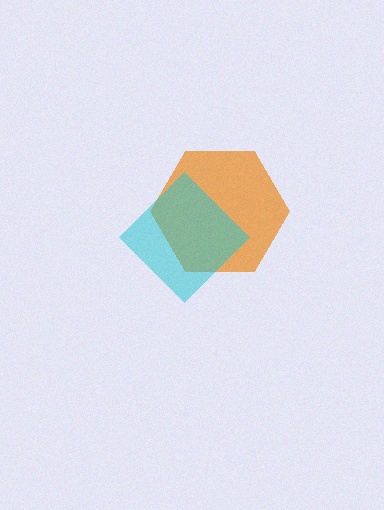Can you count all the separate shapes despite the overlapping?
Yes, there are 2 separate shapes.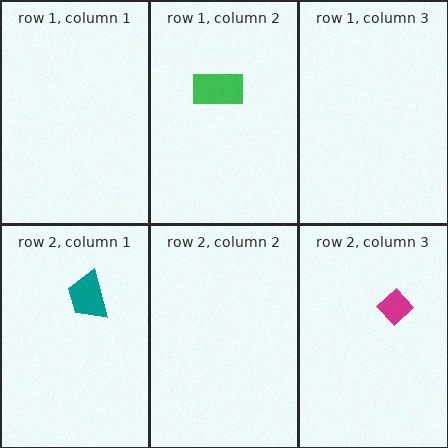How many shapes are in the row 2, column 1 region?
1.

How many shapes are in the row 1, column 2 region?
1.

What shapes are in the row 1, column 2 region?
The green rectangle.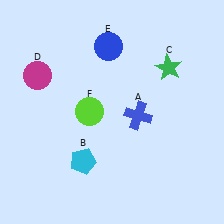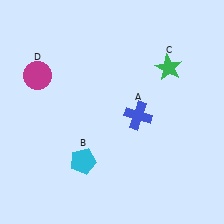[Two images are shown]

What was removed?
The blue circle (E), the lime circle (F) were removed in Image 2.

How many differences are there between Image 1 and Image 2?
There are 2 differences between the two images.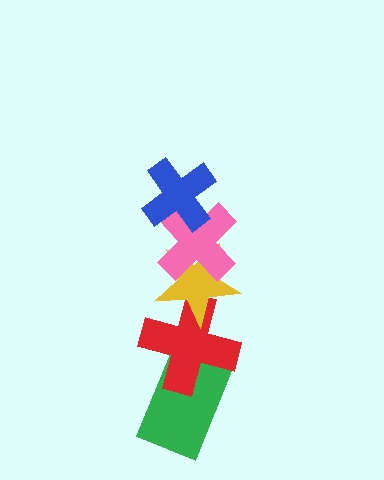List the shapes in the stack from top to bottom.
From top to bottom: the blue cross, the pink cross, the yellow star, the red cross, the green rectangle.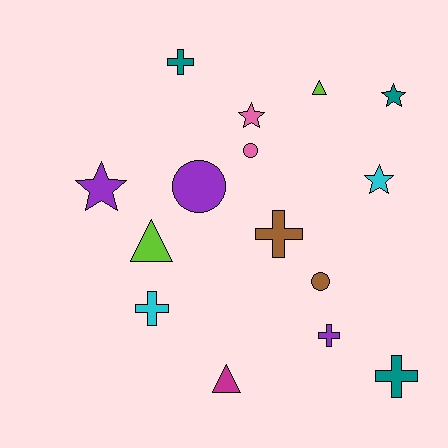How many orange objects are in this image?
There are no orange objects.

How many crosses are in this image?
There are 5 crosses.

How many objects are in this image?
There are 15 objects.